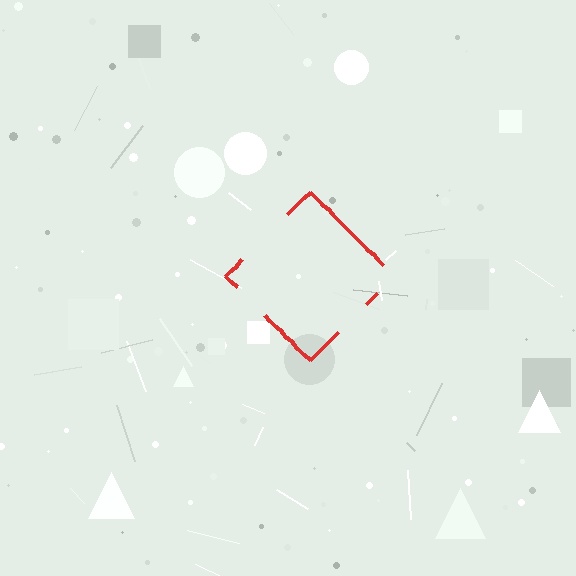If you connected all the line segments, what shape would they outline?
They would outline a diamond.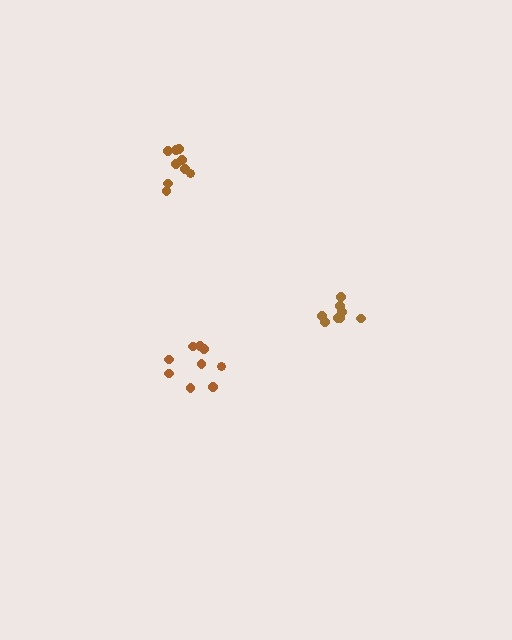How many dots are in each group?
Group 1: 9 dots, Group 2: 9 dots, Group 3: 8 dots (26 total).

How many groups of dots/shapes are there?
There are 3 groups.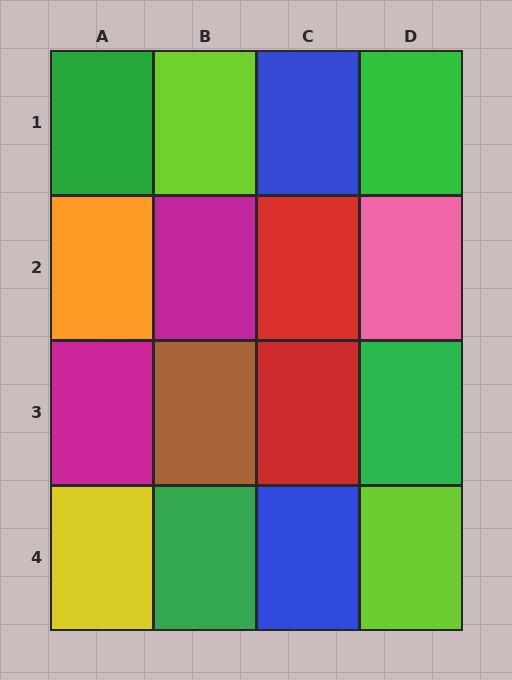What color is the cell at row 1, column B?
Lime.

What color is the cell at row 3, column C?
Red.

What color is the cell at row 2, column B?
Magenta.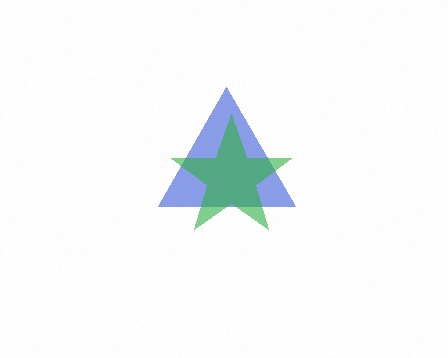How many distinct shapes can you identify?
There are 2 distinct shapes: a blue triangle, a green star.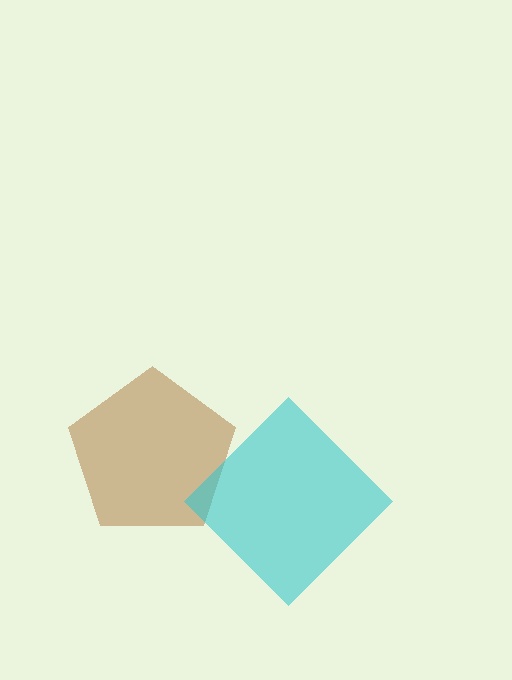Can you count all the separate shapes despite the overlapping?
Yes, there are 2 separate shapes.